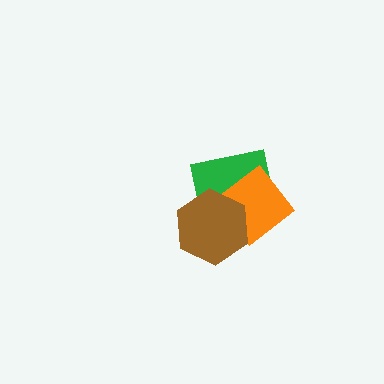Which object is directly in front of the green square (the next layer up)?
The orange diamond is directly in front of the green square.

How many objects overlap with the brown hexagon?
2 objects overlap with the brown hexagon.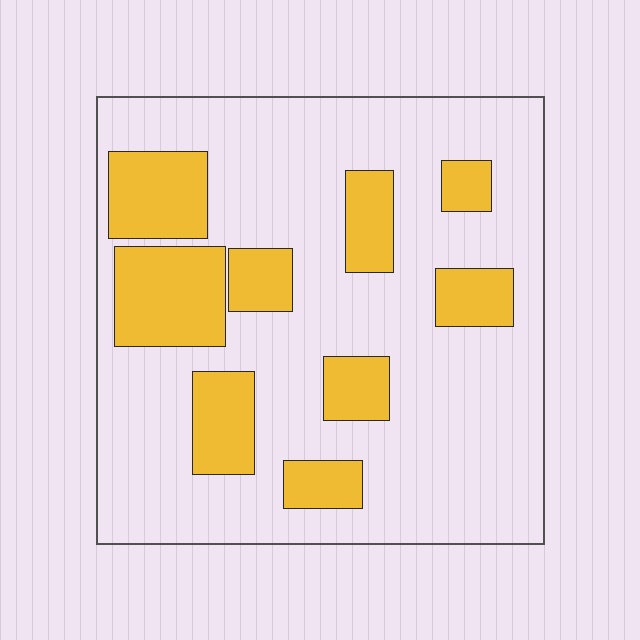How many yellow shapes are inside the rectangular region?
9.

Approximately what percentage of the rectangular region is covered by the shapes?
Approximately 25%.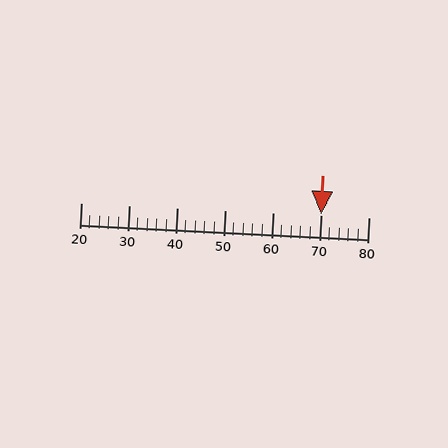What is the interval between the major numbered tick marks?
The major tick marks are spaced 10 units apart.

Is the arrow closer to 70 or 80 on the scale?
The arrow is closer to 70.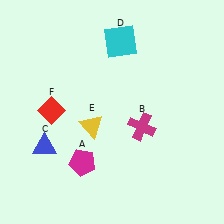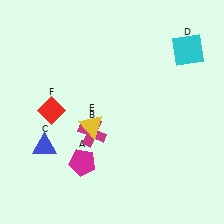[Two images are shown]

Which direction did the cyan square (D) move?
The cyan square (D) moved right.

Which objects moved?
The objects that moved are: the magenta cross (B), the cyan square (D).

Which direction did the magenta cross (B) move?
The magenta cross (B) moved left.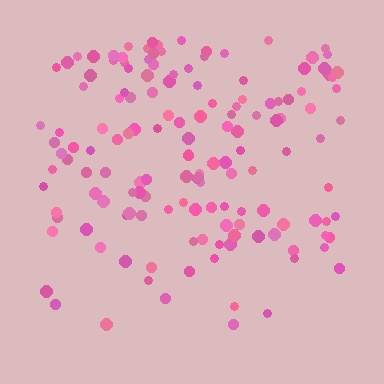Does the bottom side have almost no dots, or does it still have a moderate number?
Still a moderate number, just noticeably fewer than the top.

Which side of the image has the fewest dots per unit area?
The bottom.